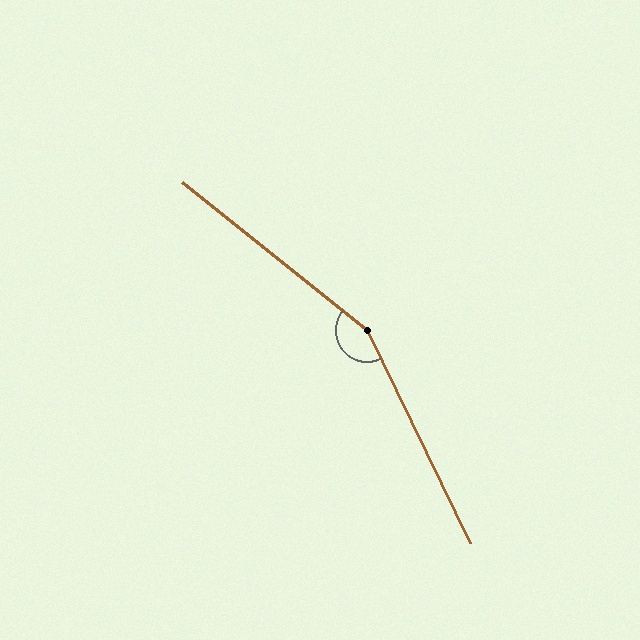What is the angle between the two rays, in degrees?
Approximately 155 degrees.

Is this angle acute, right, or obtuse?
It is obtuse.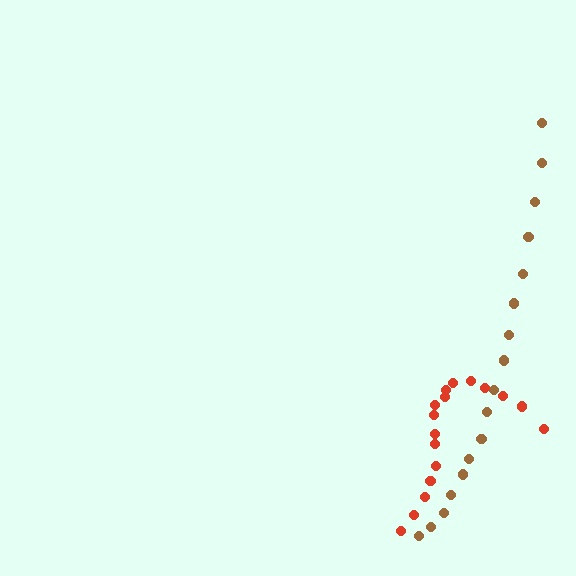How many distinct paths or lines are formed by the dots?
There are 2 distinct paths.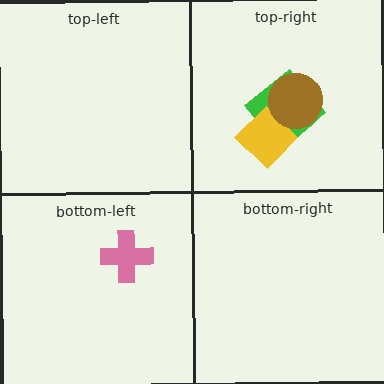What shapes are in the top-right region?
The green diamond, the yellow diamond, the brown circle.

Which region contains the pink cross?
The bottom-left region.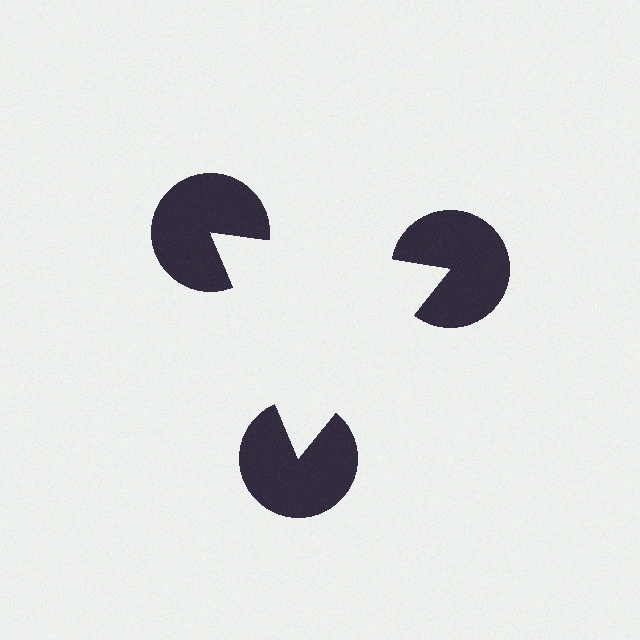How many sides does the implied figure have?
3 sides.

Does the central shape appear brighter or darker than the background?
It typically appears slightly brighter than the background, even though no actual brightness change is drawn.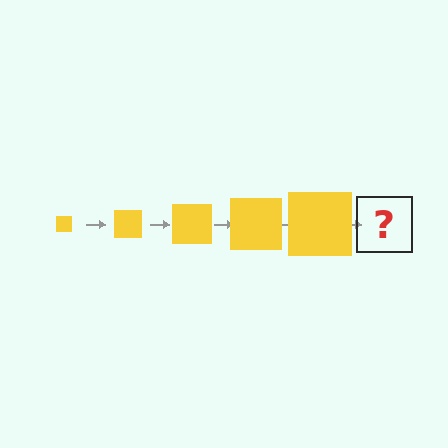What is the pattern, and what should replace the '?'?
The pattern is that the square gets progressively larger each step. The '?' should be a yellow square, larger than the previous one.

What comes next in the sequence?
The next element should be a yellow square, larger than the previous one.